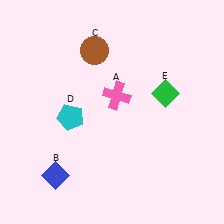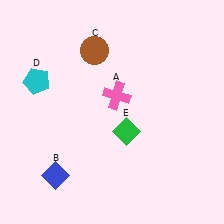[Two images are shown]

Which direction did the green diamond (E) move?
The green diamond (E) moved left.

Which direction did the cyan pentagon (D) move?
The cyan pentagon (D) moved up.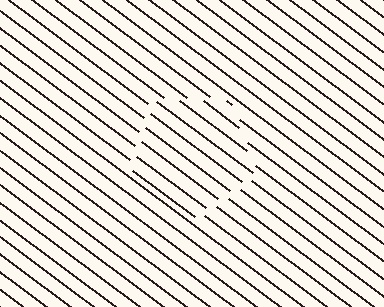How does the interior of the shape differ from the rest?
The interior of the shape contains the same grating, shifted by half a period — the contour is defined by the phase discontinuity where line-ends from the inner and outer gratings abut.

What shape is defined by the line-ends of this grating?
An illusory pentagon. The interior of the shape contains the same grating, shifted by half a period — the contour is defined by the phase discontinuity where line-ends from the inner and outer gratings abut.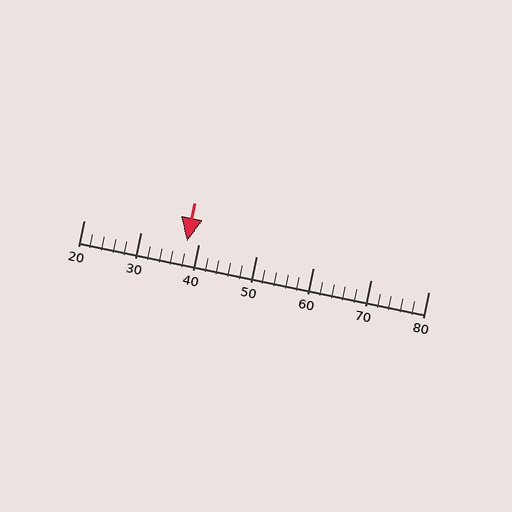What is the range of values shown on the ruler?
The ruler shows values from 20 to 80.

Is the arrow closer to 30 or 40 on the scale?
The arrow is closer to 40.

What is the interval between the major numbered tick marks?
The major tick marks are spaced 10 units apart.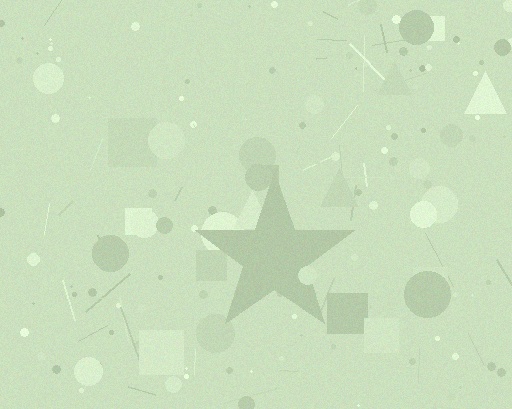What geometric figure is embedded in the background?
A star is embedded in the background.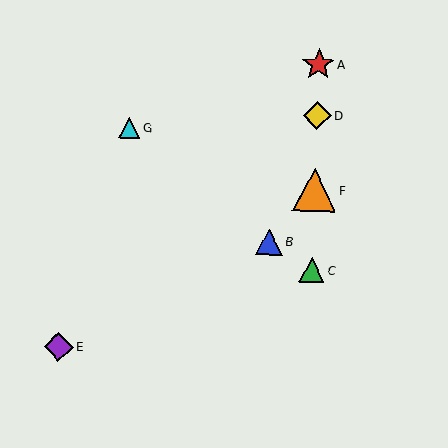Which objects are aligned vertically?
Objects A, C, D, F are aligned vertically.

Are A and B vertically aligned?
No, A is at x≈319 and B is at x≈269.